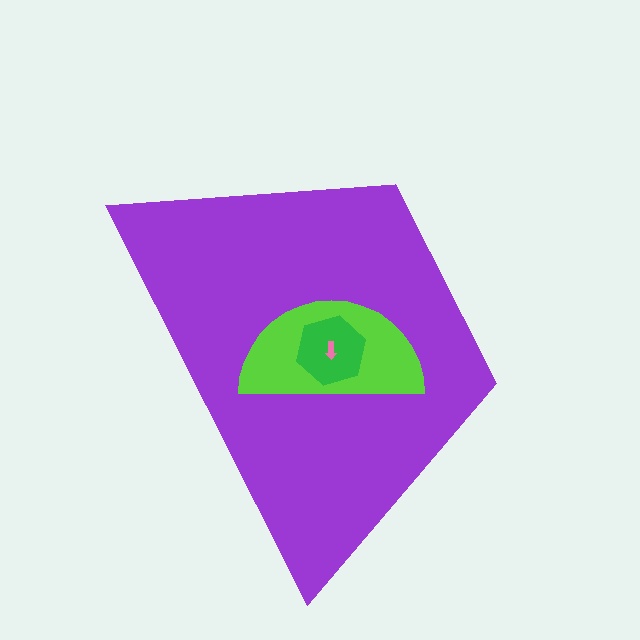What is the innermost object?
The pink arrow.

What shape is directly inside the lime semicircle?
The green hexagon.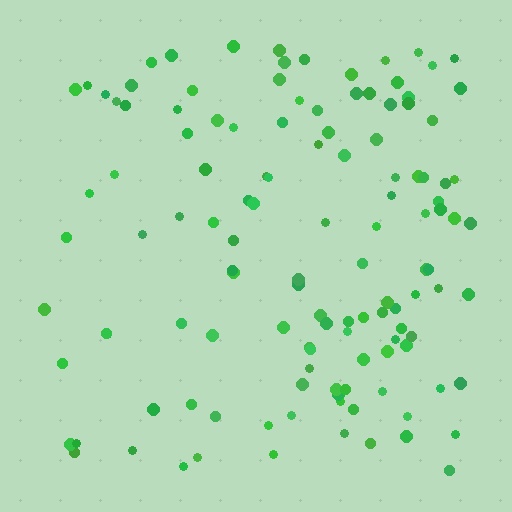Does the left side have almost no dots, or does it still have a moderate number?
Still a moderate number, just noticeably fewer than the right.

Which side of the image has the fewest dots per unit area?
The left.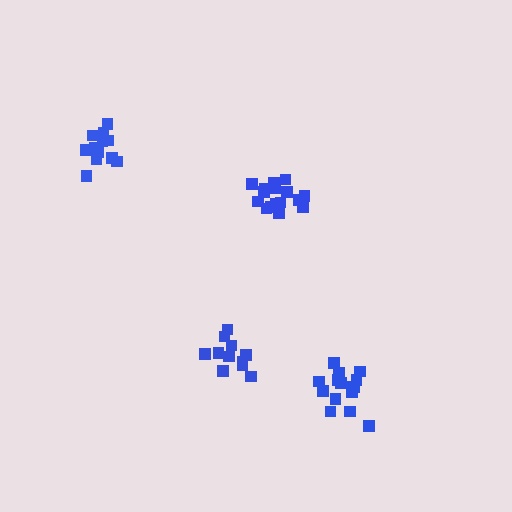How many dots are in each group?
Group 1: 16 dots, Group 2: 15 dots, Group 3: 11 dots, Group 4: 15 dots (57 total).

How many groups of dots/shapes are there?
There are 4 groups.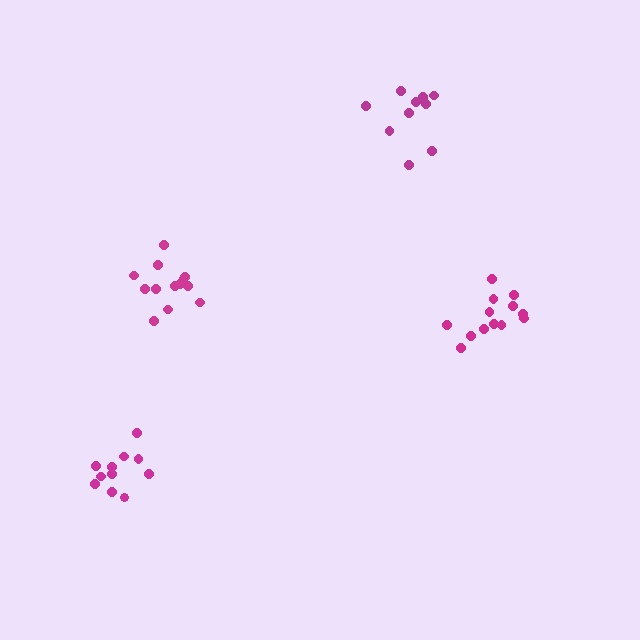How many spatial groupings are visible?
There are 4 spatial groupings.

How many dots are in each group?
Group 1: 13 dots, Group 2: 13 dots, Group 3: 11 dots, Group 4: 10 dots (47 total).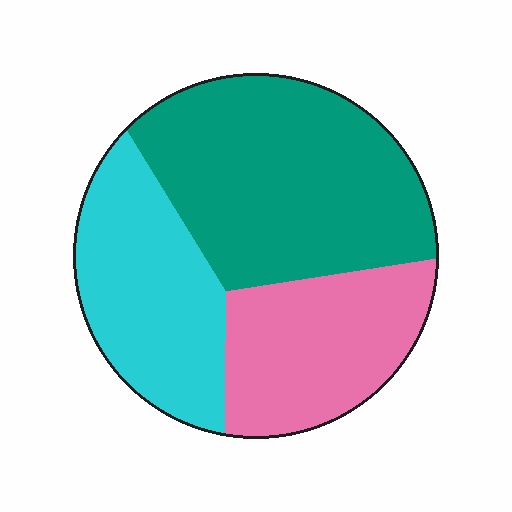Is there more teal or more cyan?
Teal.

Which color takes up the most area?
Teal, at roughly 45%.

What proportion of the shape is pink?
Pink takes up about one quarter (1/4) of the shape.